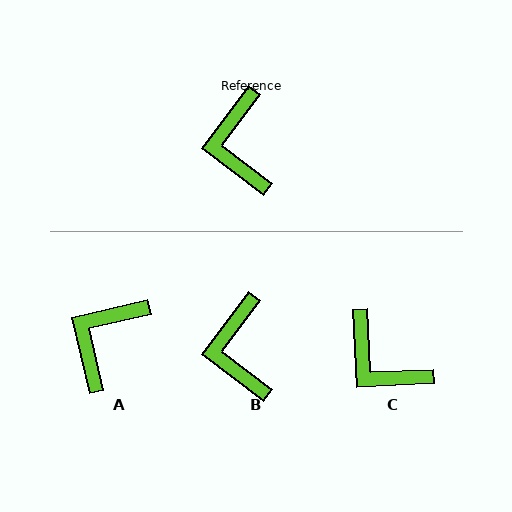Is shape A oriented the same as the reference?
No, it is off by about 40 degrees.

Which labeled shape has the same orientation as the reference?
B.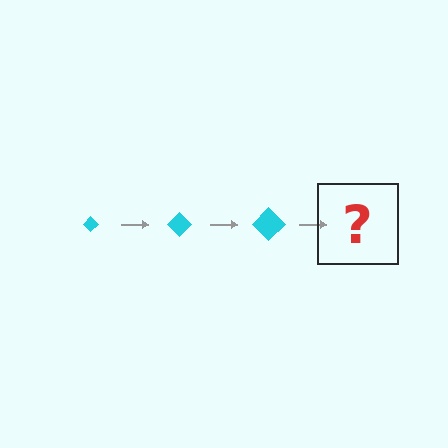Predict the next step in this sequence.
The next step is a cyan diamond, larger than the previous one.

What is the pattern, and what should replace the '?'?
The pattern is that the diamond gets progressively larger each step. The '?' should be a cyan diamond, larger than the previous one.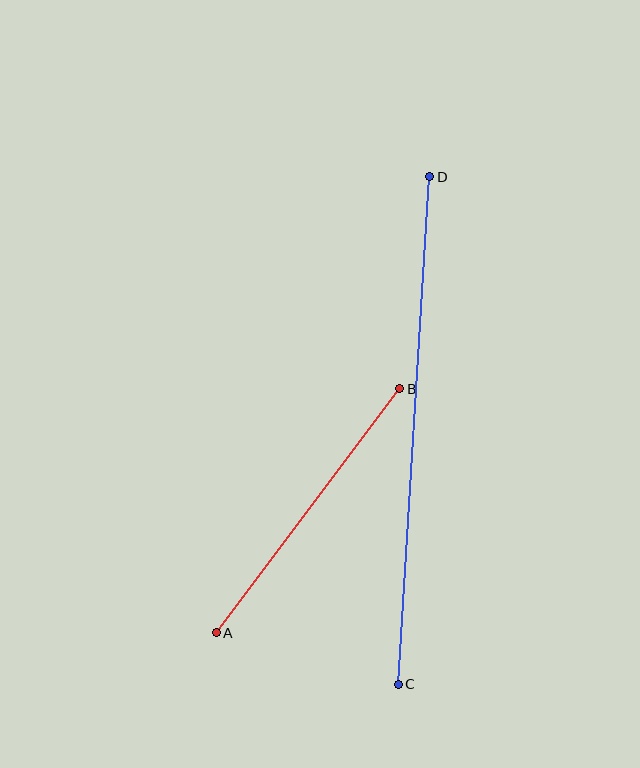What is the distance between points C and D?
The distance is approximately 508 pixels.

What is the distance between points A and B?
The distance is approximately 305 pixels.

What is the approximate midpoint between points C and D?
The midpoint is at approximately (414, 430) pixels.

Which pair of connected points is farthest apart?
Points C and D are farthest apart.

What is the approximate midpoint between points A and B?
The midpoint is at approximately (308, 511) pixels.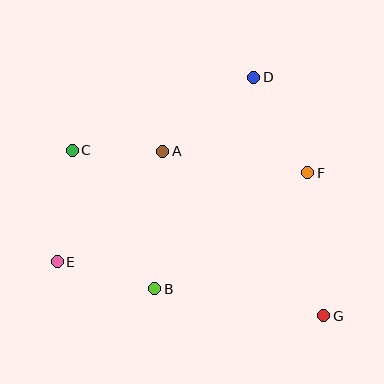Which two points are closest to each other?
Points A and C are closest to each other.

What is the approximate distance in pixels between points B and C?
The distance between B and C is approximately 161 pixels.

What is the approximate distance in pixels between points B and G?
The distance between B and G is approximately 171 pixels.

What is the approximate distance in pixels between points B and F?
The distance between B and F is approximately 192 pixels.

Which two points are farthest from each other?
Points C and G are farthest from each other.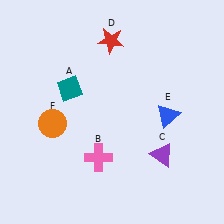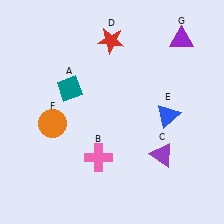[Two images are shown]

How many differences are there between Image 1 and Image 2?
There is 1 difference between the two images.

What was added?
A purple triangle (G) was added in Image 2.